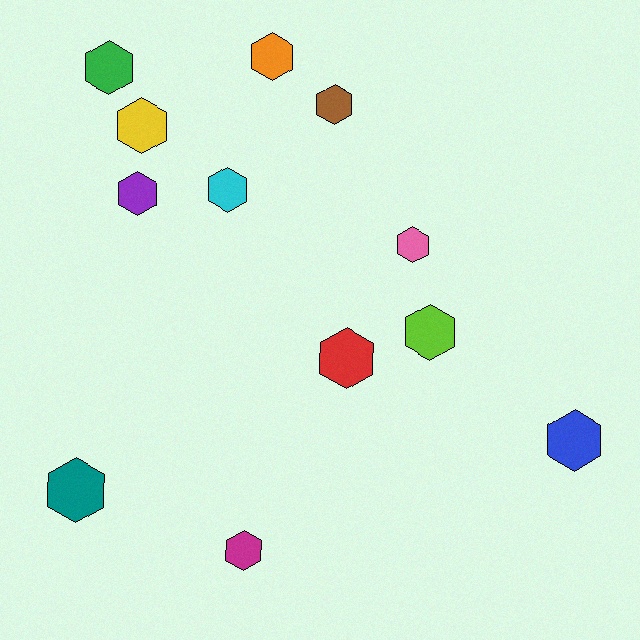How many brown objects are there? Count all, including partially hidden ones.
There is 1 brown object.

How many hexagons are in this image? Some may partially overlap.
There are 12 hexagons.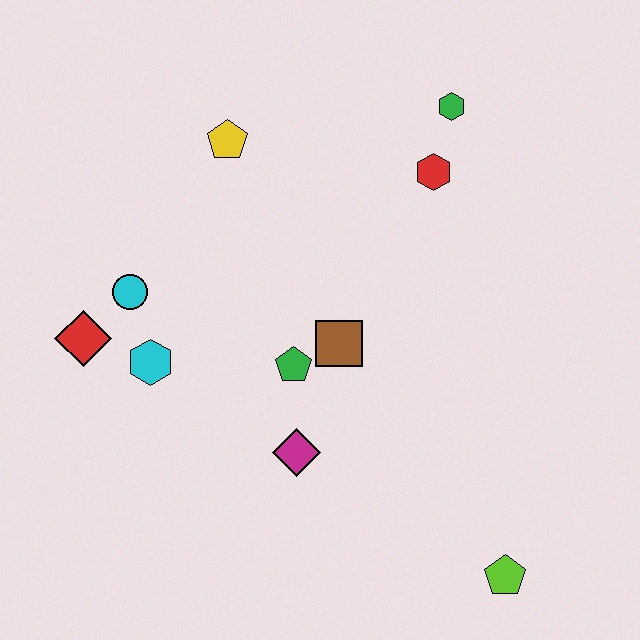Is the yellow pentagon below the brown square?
No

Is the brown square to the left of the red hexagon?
Yes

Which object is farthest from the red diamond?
The lime pentagon is farthest from the red diamond.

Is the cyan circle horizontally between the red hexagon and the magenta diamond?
No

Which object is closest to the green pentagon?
The brown square is closest to the green pentagon.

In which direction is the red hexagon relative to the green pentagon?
The red hexagon is above the green pentagon.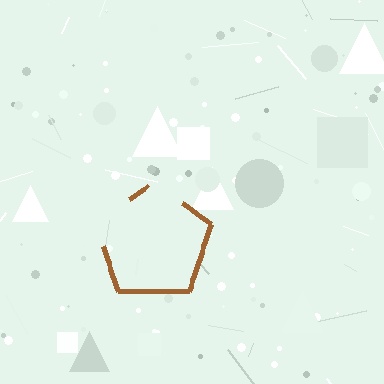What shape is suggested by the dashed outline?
The dashed outline suggests a pentagon.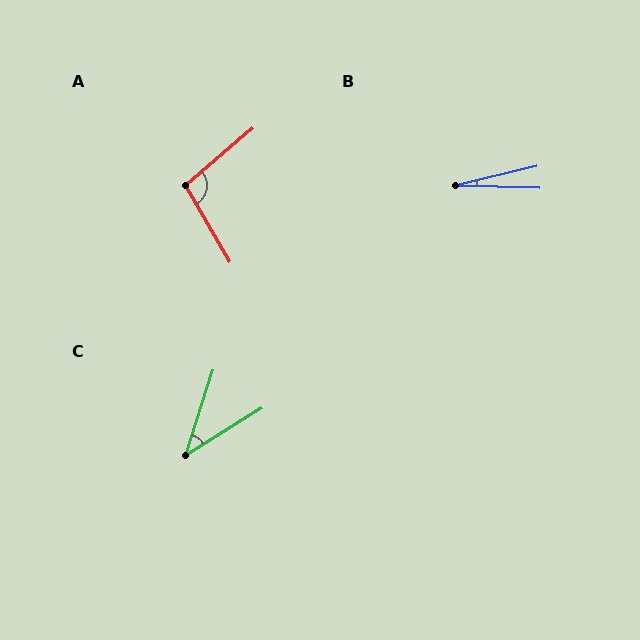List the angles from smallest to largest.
B (15°), C (40°), A (100°).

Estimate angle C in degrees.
Approximately 40 degrees.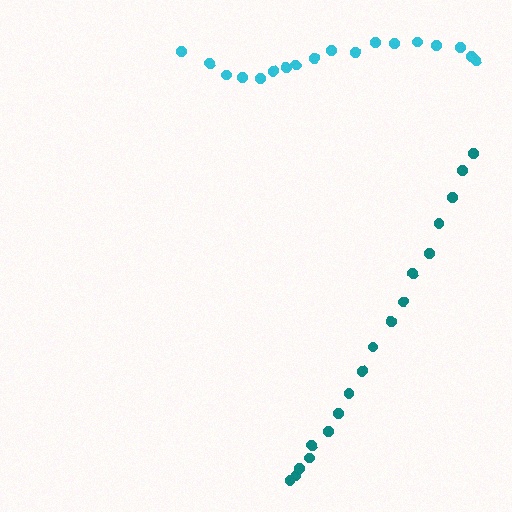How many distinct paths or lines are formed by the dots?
There are 2 distinct paths.